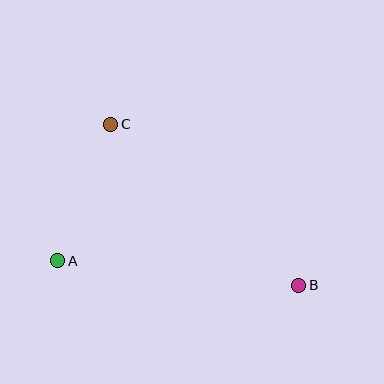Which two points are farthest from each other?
Points B and C are farthest from each other.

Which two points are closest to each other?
Points A and C are closest to each other.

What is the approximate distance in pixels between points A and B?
The distance between A and B is approximately 242 pixels.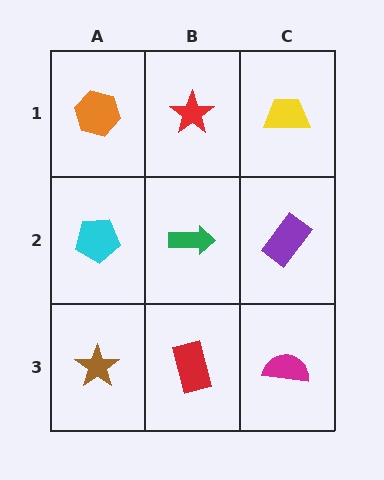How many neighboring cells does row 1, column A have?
2.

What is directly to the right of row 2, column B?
A purple rectangle.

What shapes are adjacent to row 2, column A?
An orange hexagon (row 1, column A), a brown star (row 3, column A), a green arrow (row 2, column B).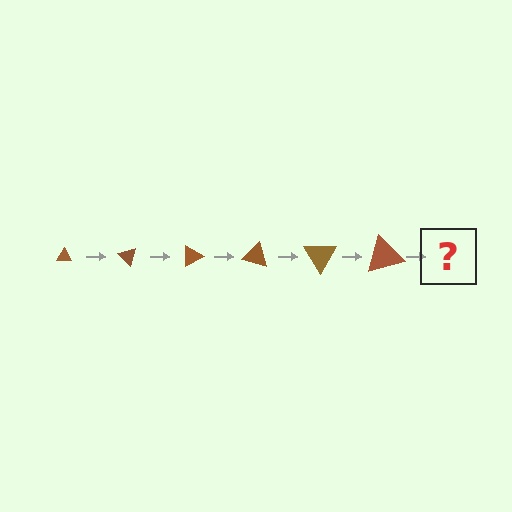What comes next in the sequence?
The next element should be a triangle, larger than the previous one and rotated 270 degrees from the start.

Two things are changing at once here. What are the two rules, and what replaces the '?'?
The two rules are that the triangle grows larger each step and it rotates 45 degrees each step. The '?' should be a triangle, larger than the previous one and rotated 270 degrees from the start.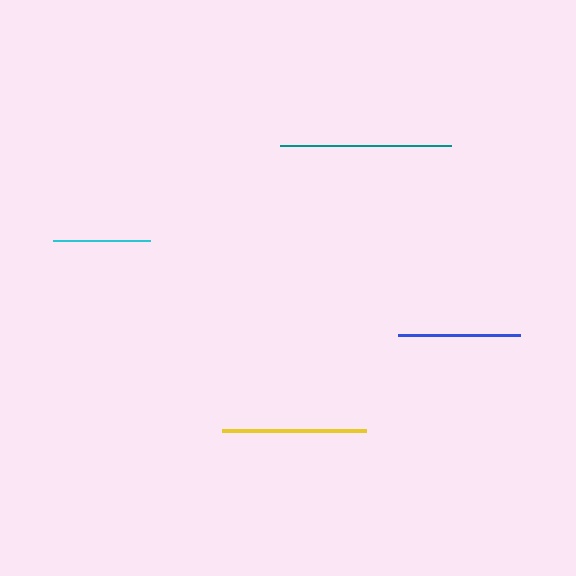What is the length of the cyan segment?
The cyan segment is approximately 98 pixels long.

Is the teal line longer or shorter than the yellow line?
The teal line is longer than the yellow line.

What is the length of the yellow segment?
The yellow segment is approximately 144 pixels long.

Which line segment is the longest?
The teal line is the longest at approximately 171 pixels.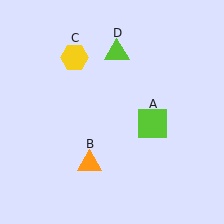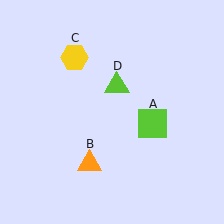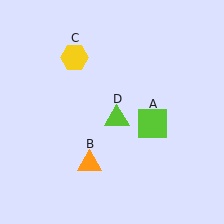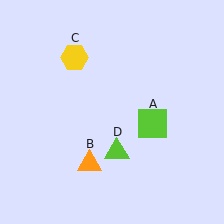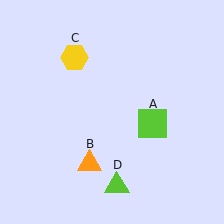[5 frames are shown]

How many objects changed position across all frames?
1 object changed position: lime triangle (object D).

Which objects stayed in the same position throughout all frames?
Lime square (object A) and orange triangle (object B) and yellow hexagon (object C) remained stationary.